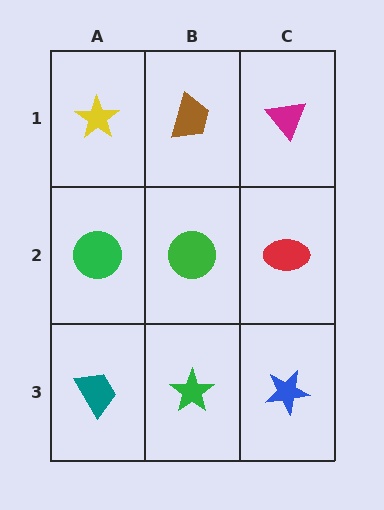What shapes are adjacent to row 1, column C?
A red ellipse (row 2, column C), a brown trapezoid (row 1, column B).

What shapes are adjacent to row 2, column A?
A yellow star (row 1, column A), a teal trapezoid (row 3, column A), a green circle (row 2, column B).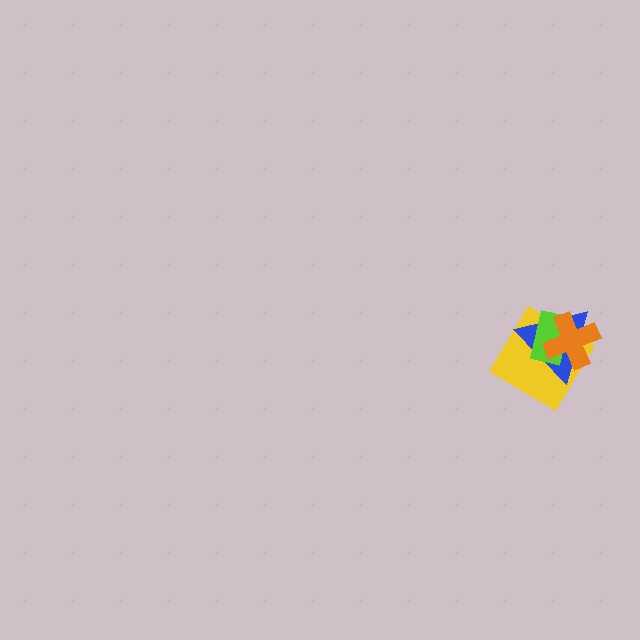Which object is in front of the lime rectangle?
The orange cross is in front of the lime rectangle.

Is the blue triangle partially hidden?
Yes, it is partially covered by another shape.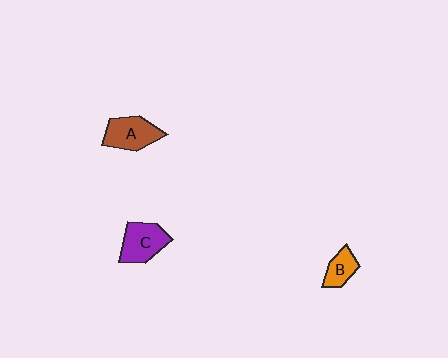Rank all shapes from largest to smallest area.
From largest to smallest: A (brown), C (purple), B (orange).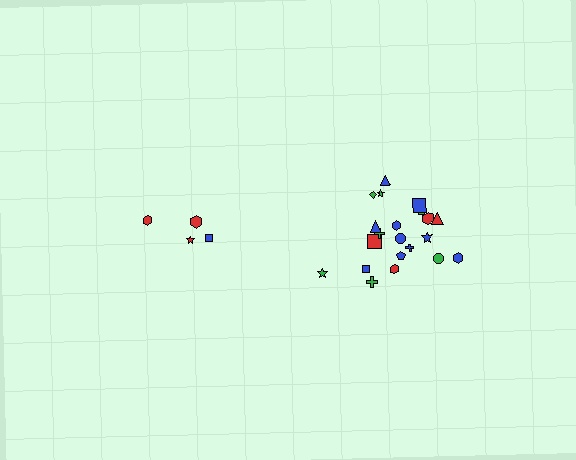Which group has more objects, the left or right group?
The right group.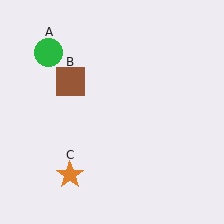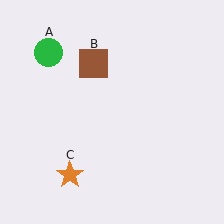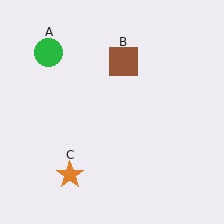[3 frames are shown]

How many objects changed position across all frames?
1 object changed position: brown square (object B).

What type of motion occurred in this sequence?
The brown square (object B) rotated clockwise around the center of the scene.